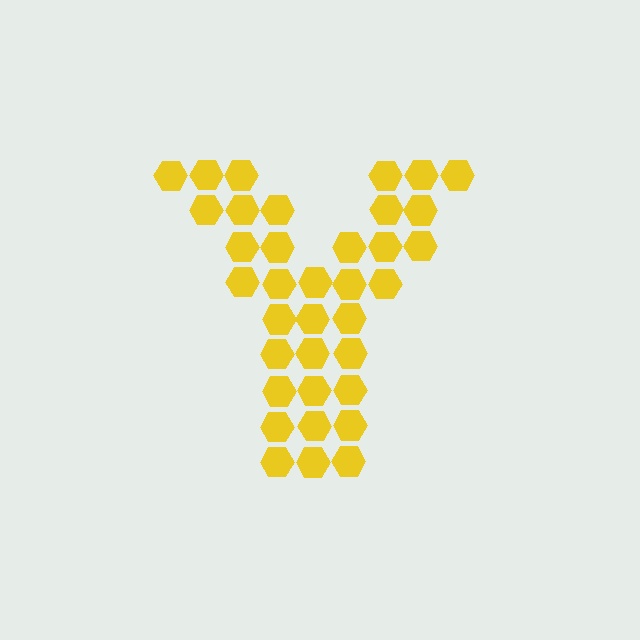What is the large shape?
The large shape is the letter Y.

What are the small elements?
The small elements are hexagons.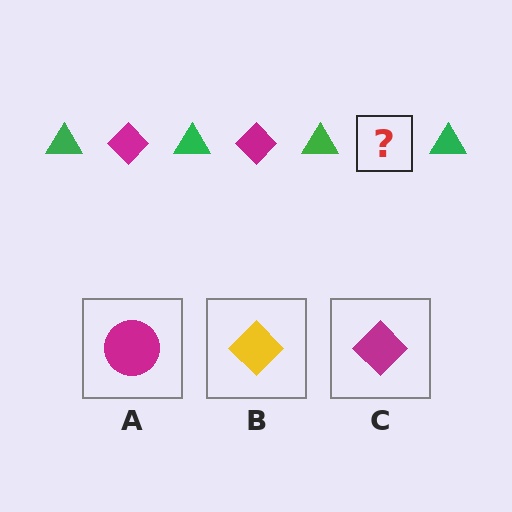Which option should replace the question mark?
Option C.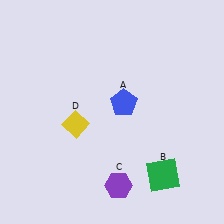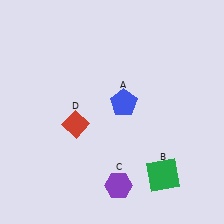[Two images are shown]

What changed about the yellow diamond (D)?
In Image 1, D is yellow. In Image 2, it changed to red.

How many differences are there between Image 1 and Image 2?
There is 1 difference between the two images.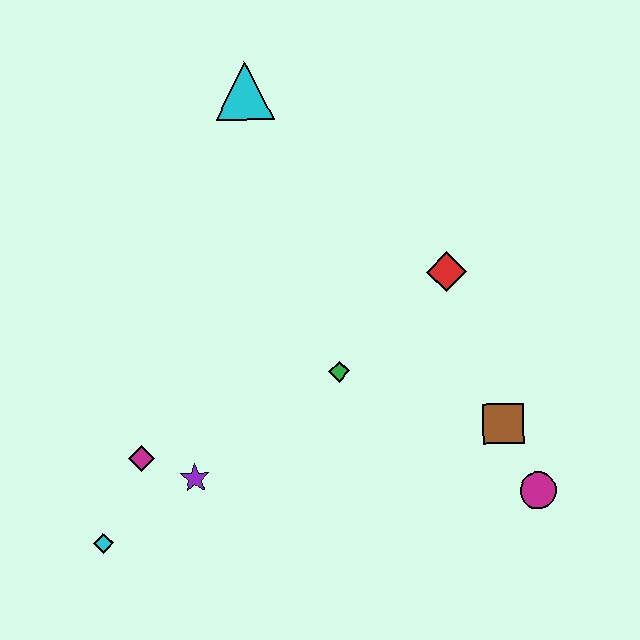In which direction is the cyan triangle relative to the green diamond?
The cyan triangle is above the green diamond.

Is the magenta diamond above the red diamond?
No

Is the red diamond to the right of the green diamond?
Yes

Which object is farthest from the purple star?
The cyan triangle is farthest from the purple star.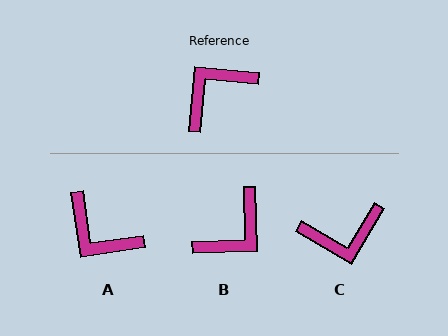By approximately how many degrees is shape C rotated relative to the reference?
Approximately 155 degrees counter-clockwise.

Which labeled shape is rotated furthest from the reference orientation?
B, about 173 degrees away.